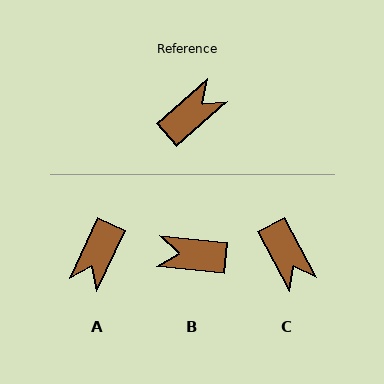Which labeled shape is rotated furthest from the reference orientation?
A, about 157 degrees away.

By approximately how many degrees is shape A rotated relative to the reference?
Approximately 157 degrees clockwise.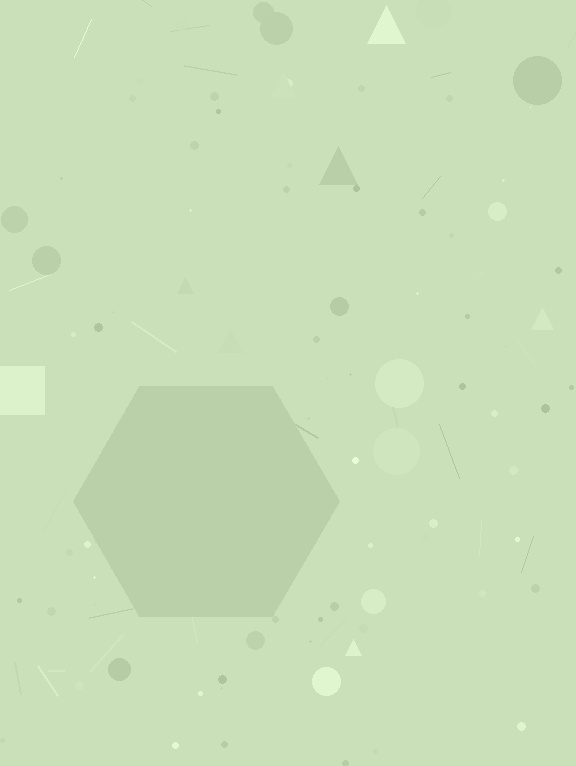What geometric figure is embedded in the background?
A hexagon is embedded in the background.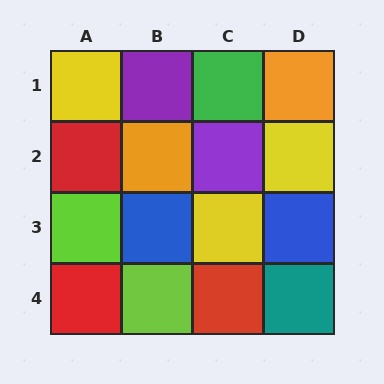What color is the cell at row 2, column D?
Yellow.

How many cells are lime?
2 cells are lime.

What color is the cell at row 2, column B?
Orange.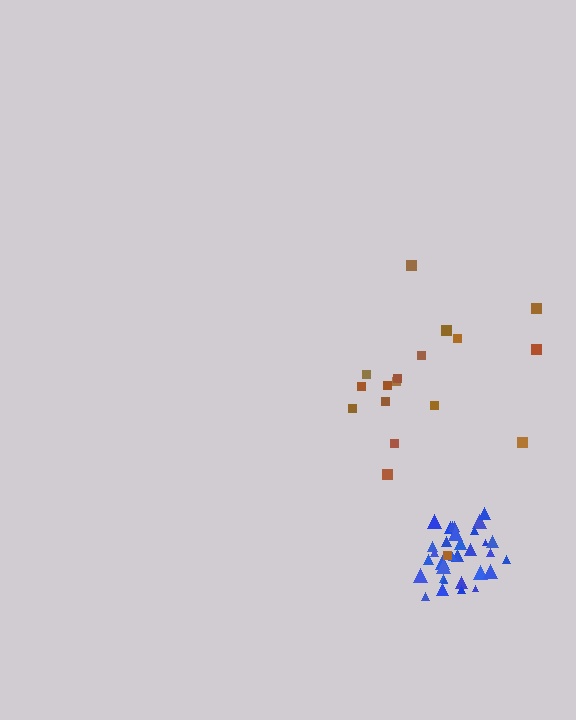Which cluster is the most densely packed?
Blue.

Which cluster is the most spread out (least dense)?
Brown.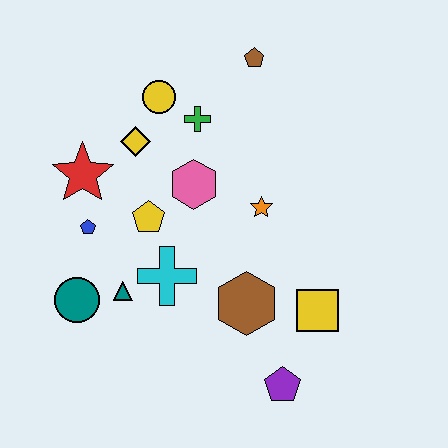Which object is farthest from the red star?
The purple pentagon is farthest from the red star.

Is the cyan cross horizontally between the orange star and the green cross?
No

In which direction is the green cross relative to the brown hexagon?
The green cross is above the brown hexagon.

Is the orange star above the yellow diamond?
No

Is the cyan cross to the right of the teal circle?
Yes